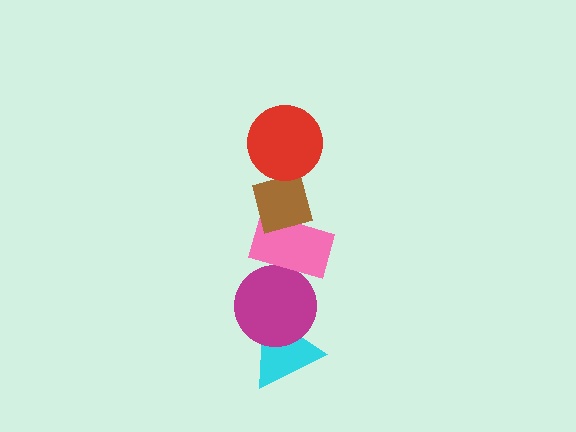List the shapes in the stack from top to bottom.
From top to bottom: the red circle, the brown diamond, the pink rectangle, the magenta circle, the cyan triangle.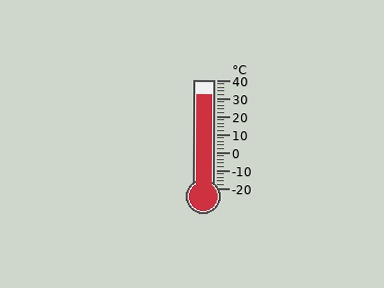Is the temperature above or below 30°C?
The temperature is above 30°C.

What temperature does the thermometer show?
The thermometer shows approximately 32°C.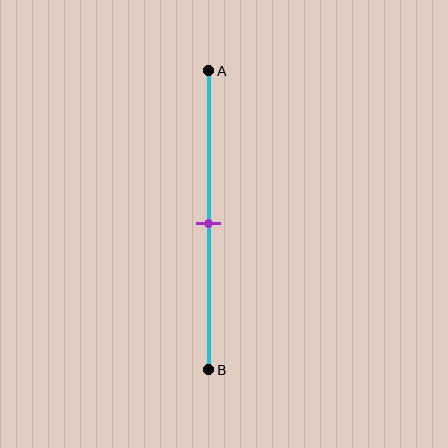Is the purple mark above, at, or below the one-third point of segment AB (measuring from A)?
The purple mark is below the one-third point of segment AB.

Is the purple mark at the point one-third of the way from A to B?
No, the mark is at about 50% from A, not at the 33% one-third point.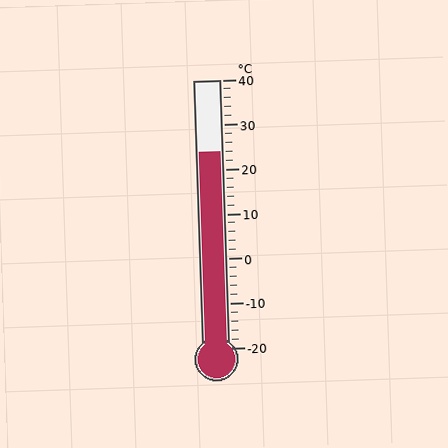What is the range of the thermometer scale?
The thermometer scale ranges from -20°C to 40°C.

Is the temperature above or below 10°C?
The temperature is above 10°C.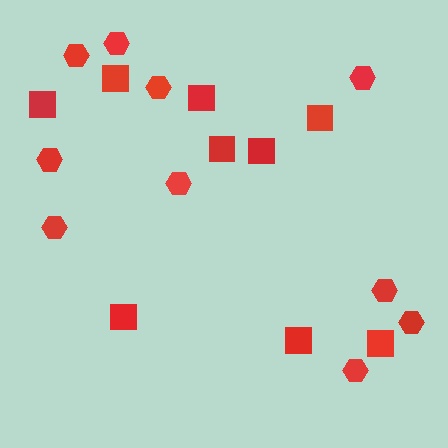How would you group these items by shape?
There are 2 groups: one group of squares (9) and one group of hexagons (10).